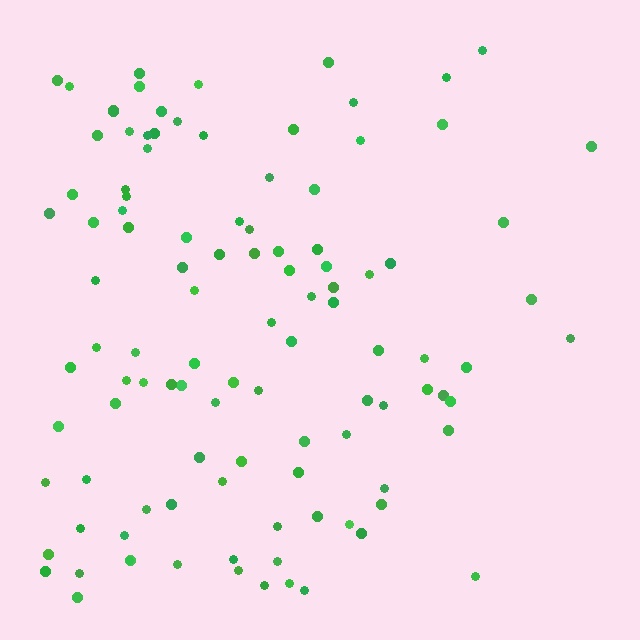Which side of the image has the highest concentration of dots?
The left.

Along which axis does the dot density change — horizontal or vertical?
Horizontal.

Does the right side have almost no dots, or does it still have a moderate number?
Still a moderate number, just noticeably fewer than the left.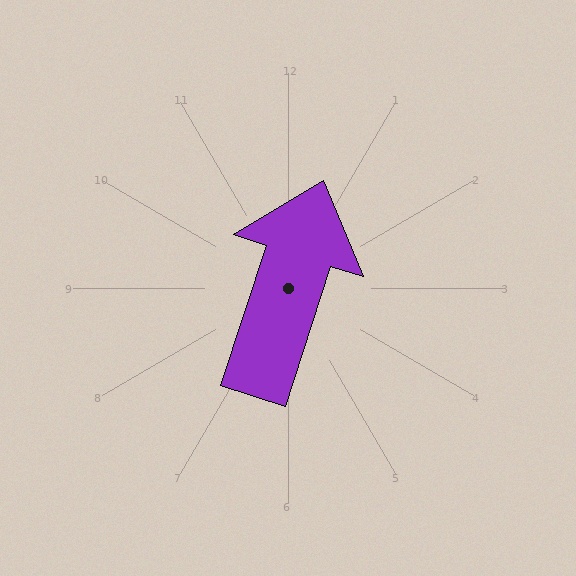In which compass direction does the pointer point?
North.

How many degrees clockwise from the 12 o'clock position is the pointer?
Approximately 18 degrees.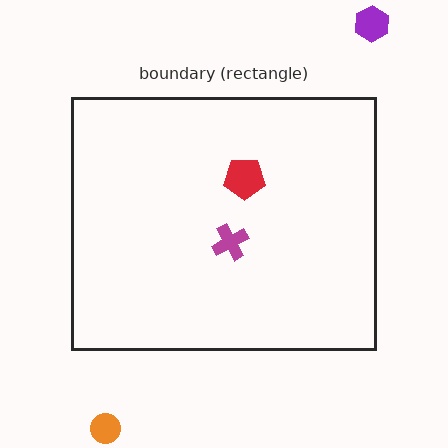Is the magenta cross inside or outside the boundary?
Inside.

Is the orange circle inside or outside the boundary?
Outside.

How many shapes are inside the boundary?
2 inside, 2 outside.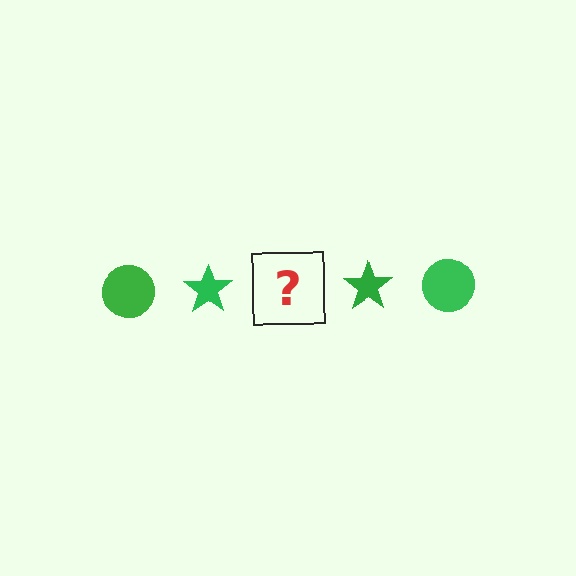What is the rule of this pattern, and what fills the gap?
The rule is that the pattern cycles through circle, star shapes in green. The gap should be filled with a green circle.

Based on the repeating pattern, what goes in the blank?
The blank should be a green circle.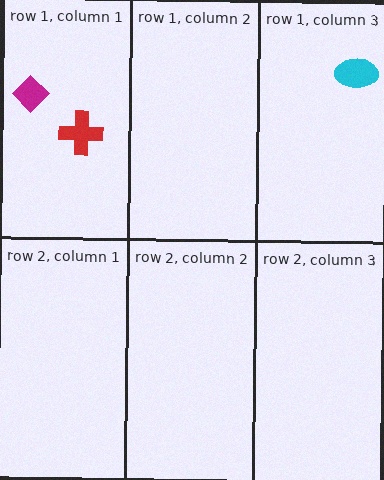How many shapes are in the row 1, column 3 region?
1.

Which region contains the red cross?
The row 1, column 1 region.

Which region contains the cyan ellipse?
The row 1, column 3 region.